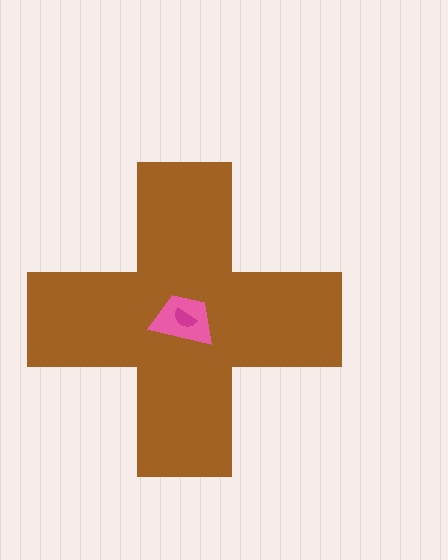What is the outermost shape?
The brown cross.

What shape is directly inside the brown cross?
The pink trapezoid.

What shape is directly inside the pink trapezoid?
The magenta semicircle.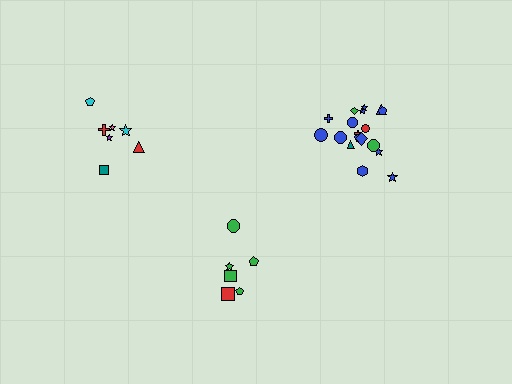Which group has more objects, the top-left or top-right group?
The top-right group.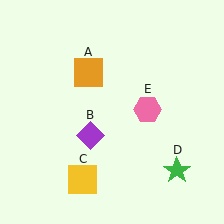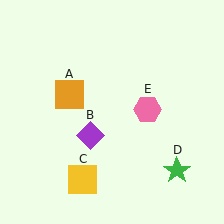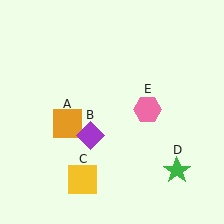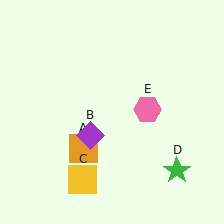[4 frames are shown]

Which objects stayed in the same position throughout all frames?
Purple diamond (object B) and yellow square (object C) and green star (object D) and pink hexagon (object E) remained stationary.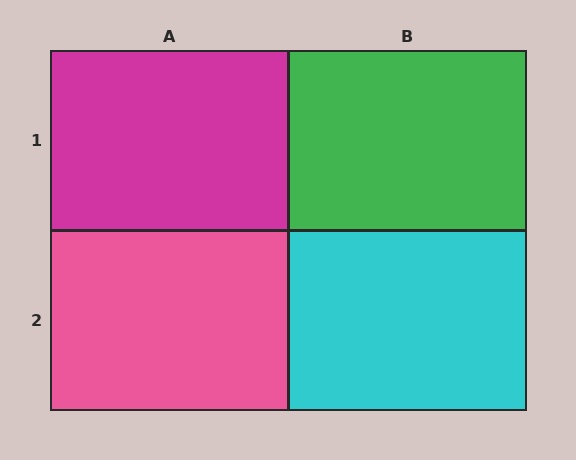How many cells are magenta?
1 cell is magenta.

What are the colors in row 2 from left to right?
Pink, cyan.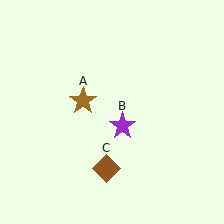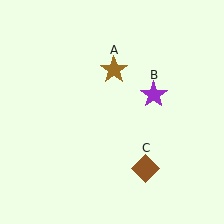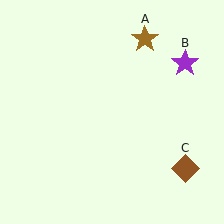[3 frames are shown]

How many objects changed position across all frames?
3 objects changed position: brown star (object A), purple star (object B), brown diamond (object C).